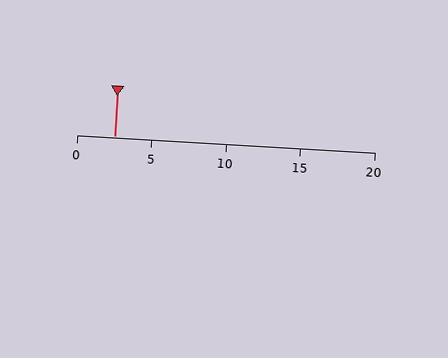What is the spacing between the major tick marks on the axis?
The major ticks are spaced 5 apart.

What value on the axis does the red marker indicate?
The marker indicates approximately 2.5.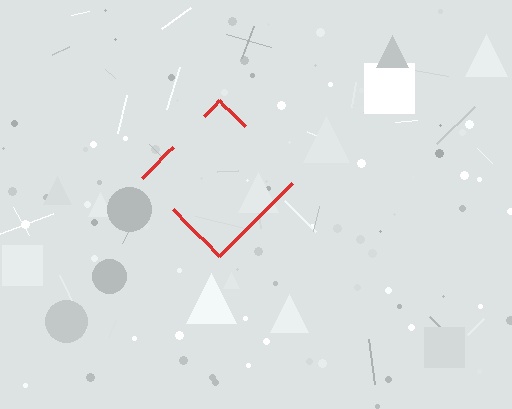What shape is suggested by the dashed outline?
The dashed outline suggests a diamond.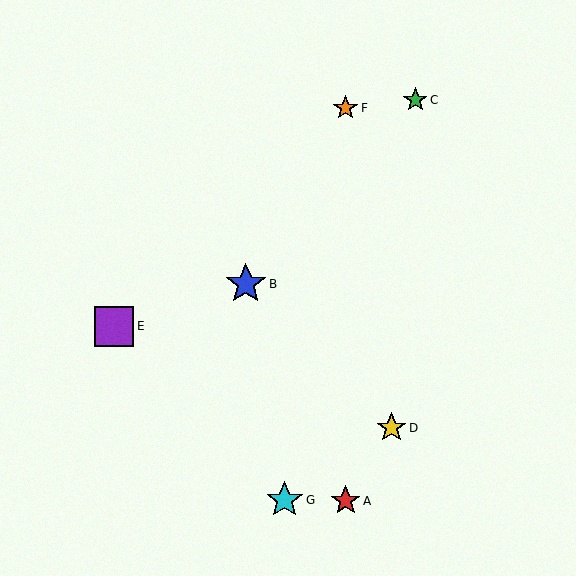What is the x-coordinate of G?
Object G is at x≈285.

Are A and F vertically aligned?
Yes, both are at x≈346.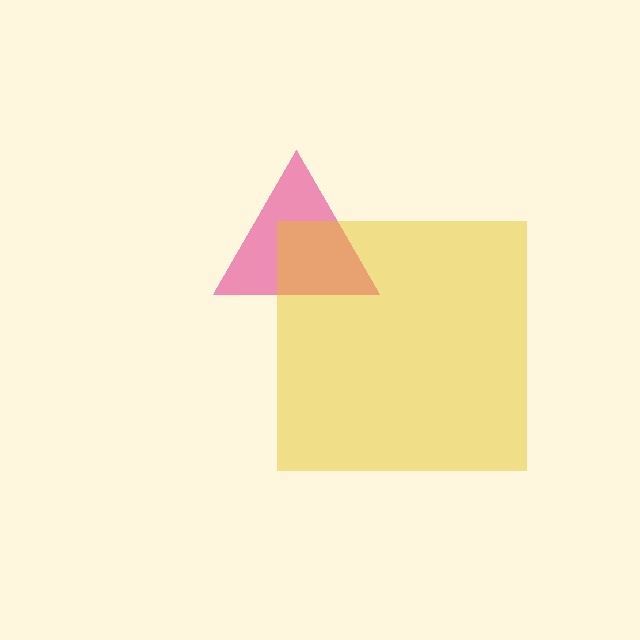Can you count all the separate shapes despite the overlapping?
Yes, there are 2 separate shapes.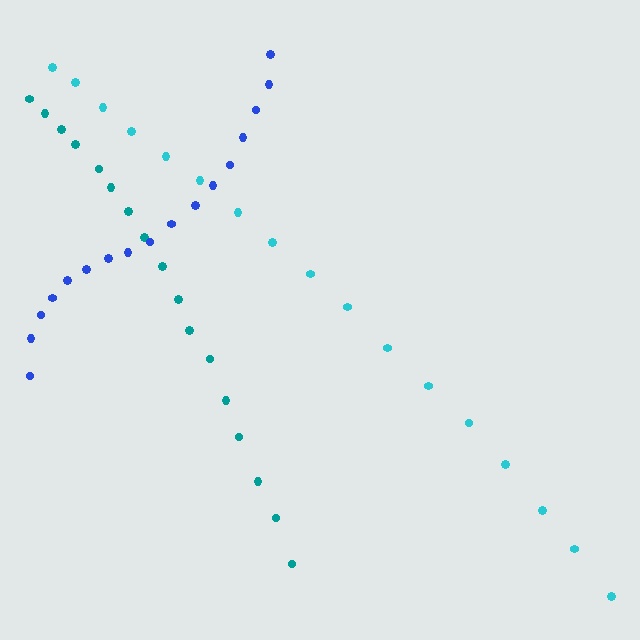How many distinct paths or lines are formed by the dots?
There are 3 distinct paths.